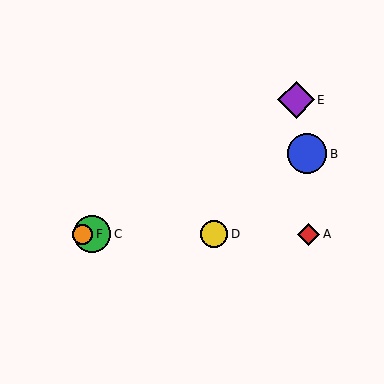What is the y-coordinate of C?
Object C is at y≈234.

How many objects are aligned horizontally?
4 objects (A, C, D, F) are aligned horizontally.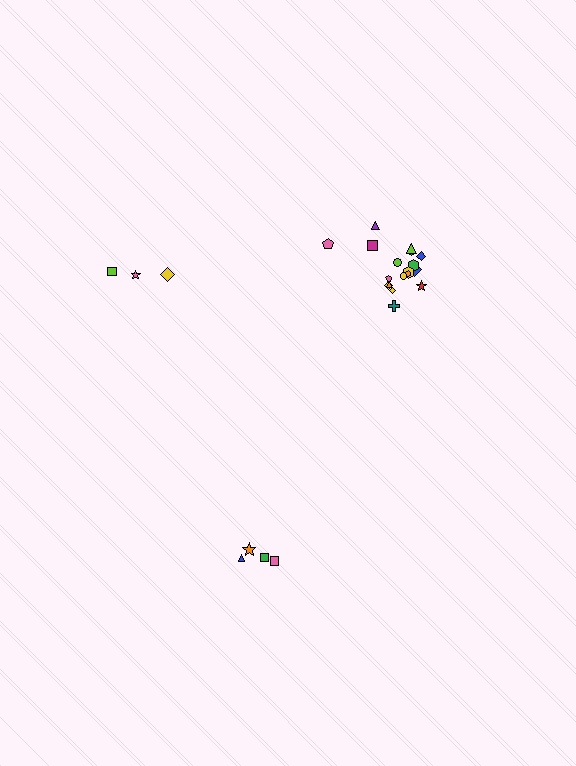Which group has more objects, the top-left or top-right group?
The top-right group.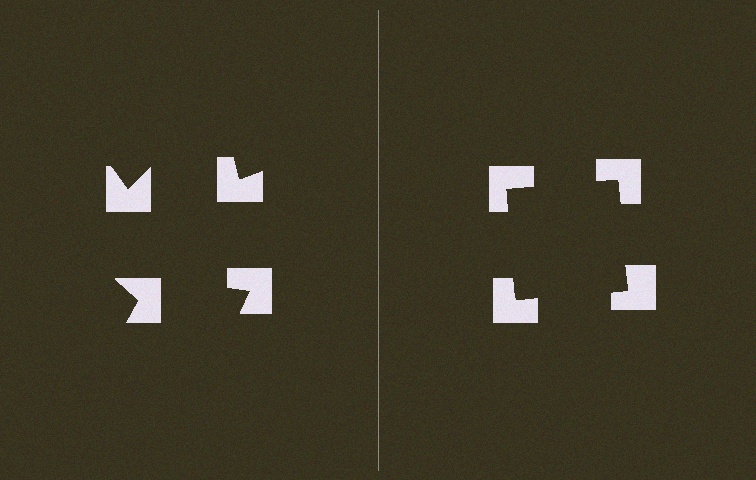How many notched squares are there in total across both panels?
8 — 4 on each side.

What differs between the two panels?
The notched squares are positioned identically on both sides; only the wedge orientations differ. On the right they align to a square; on the left they are misaligned.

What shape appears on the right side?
An illusory square.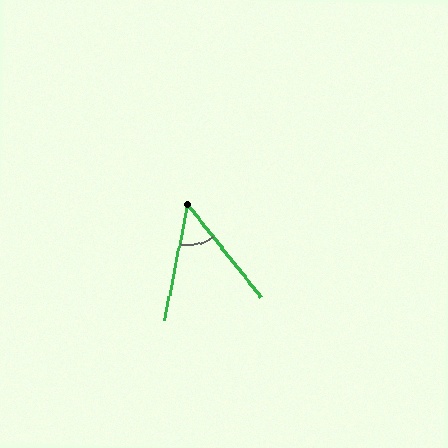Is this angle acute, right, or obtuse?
It is acute.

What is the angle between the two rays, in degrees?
Approximately 49 degrees.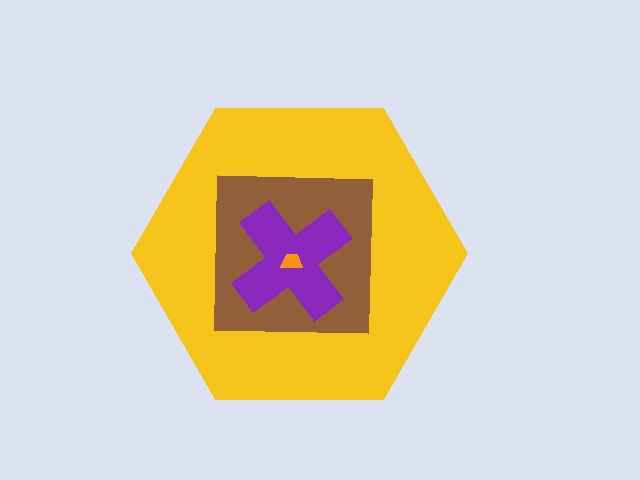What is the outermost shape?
The yellow hexagon.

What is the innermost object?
The orange trapezoid.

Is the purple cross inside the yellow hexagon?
Yes.